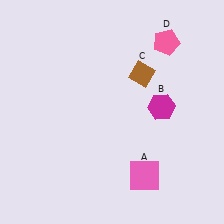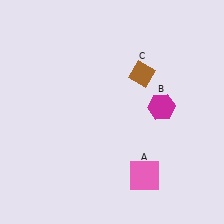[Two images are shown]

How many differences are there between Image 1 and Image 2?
There is 1 difference between the two images.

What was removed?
The pink pentagon (D) was removed in Image 2.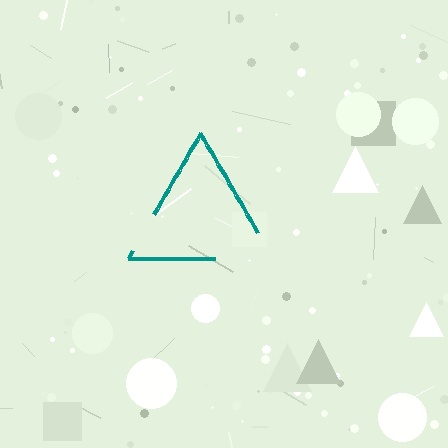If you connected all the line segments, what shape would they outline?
They would outline a triangle.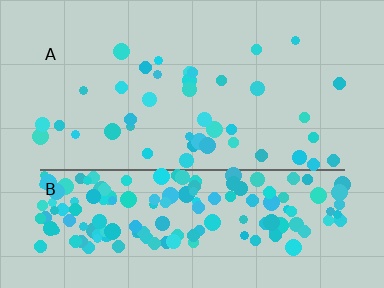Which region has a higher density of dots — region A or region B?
B (the bottom).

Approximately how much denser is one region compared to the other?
Approximately 4.5× — region B over region A.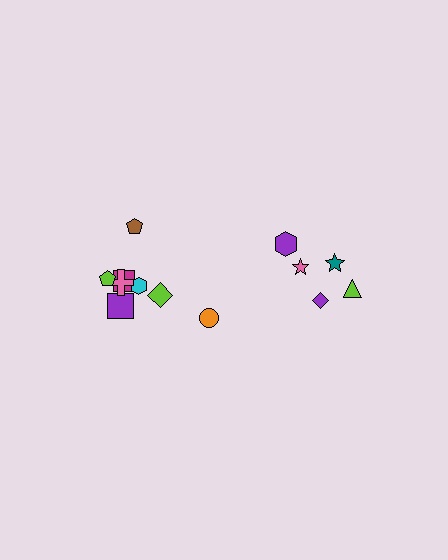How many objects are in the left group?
There are 8 objects.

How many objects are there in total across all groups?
There are 13 objects.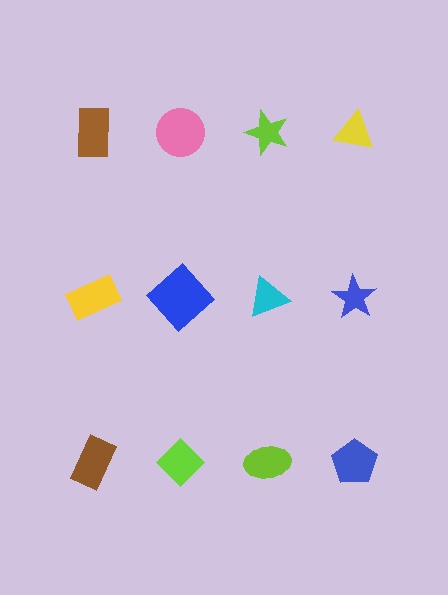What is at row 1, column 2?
A pink circle.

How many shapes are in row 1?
4 shapes.